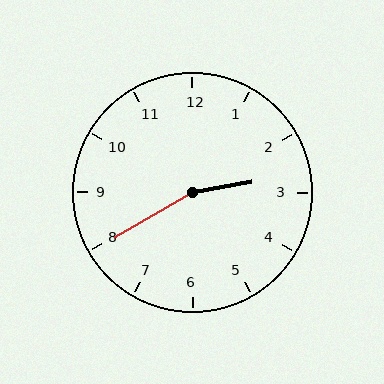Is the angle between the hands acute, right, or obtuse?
It is obtuse.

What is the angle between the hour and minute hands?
Approximately 160 degrees.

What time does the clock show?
2:40.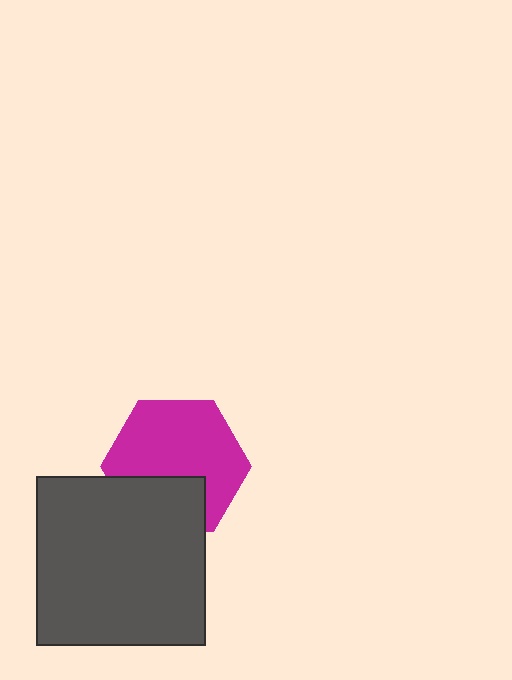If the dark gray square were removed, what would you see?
You would see the complete magenta hexagon.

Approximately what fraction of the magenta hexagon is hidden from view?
Roughly 31% of the magenta hexagon is hidden behind the dark gray square.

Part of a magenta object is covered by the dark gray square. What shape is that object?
It is a hexagon.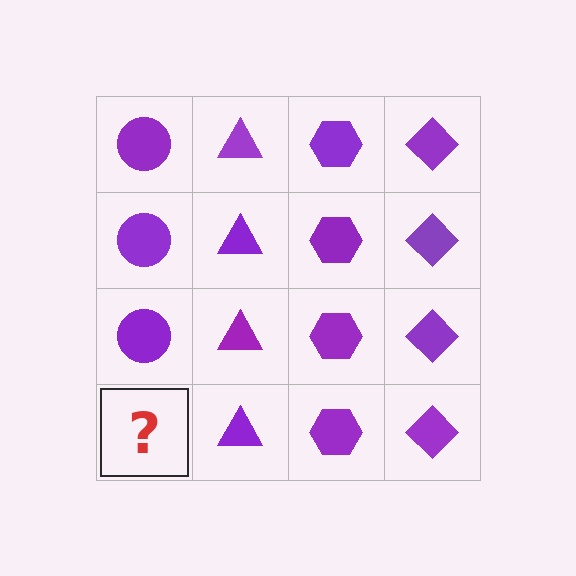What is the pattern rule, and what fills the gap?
The rule is that each column has a consistent shape. The gap should be filled with a purple circle.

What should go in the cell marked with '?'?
The missing cell should contain a purple circle.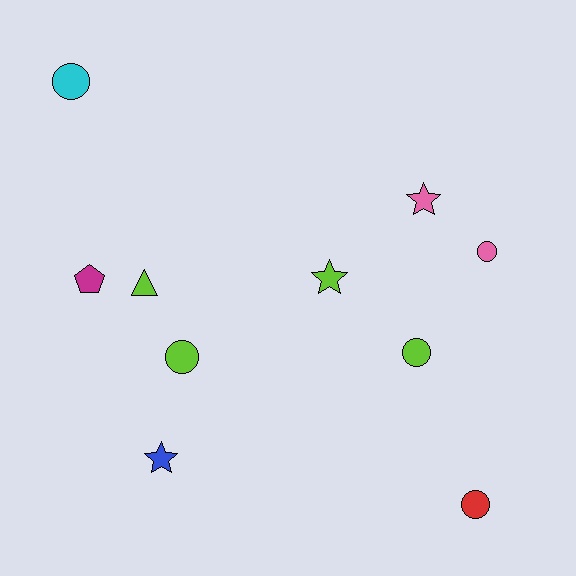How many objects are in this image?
There are 10 objects.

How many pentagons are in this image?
There is 1 pentagon.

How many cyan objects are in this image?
There is 1 cyan object.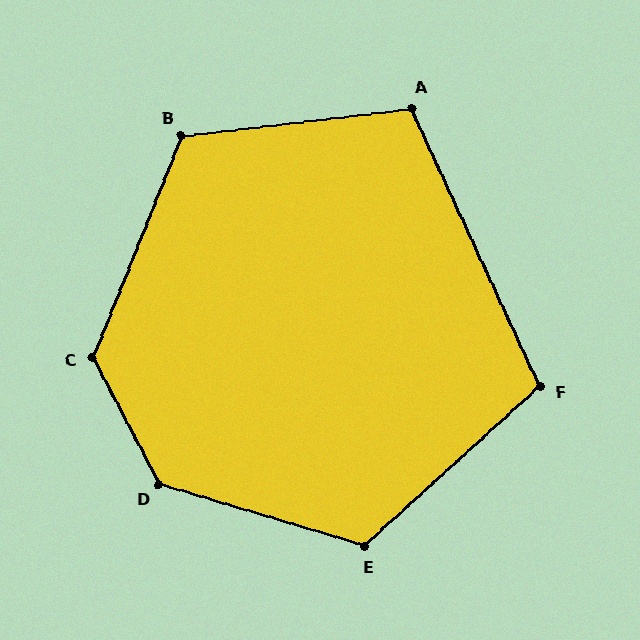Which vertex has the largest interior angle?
D, at approximately 134 degrees.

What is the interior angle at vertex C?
Approximately 131 degrees (obtuse).